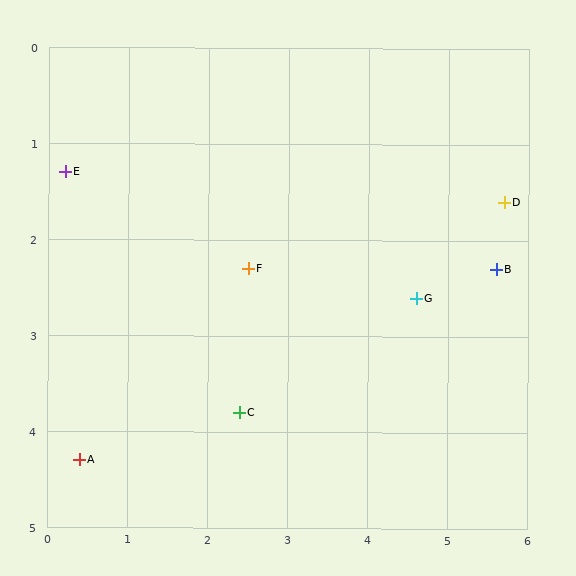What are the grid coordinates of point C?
Point C is at approximately (2.4, 3.8).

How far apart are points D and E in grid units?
Points D and E are about 5.5 grid units apart.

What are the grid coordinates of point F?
Point F is at approximately (2.5, 2.3).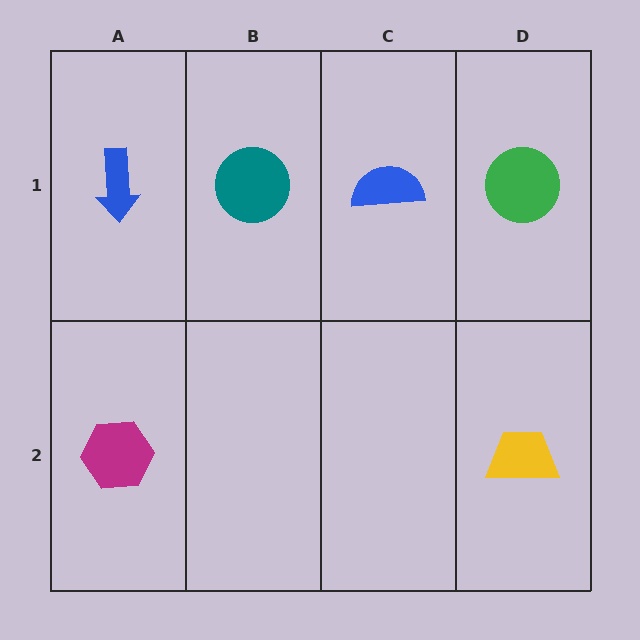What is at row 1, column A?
A blue arrow.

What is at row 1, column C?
A blue semicircle.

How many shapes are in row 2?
2 shapes.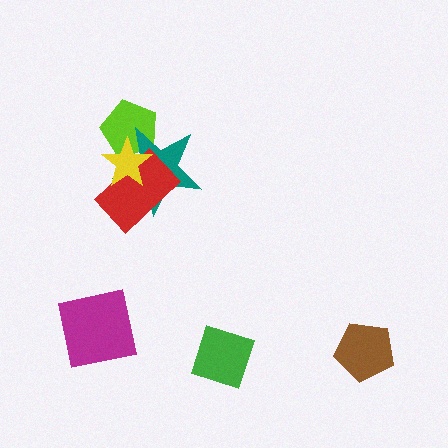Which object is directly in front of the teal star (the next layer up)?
The red rectangle is directly in front of the teal star.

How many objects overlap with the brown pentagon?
0 objects overlap with the brown pentagon.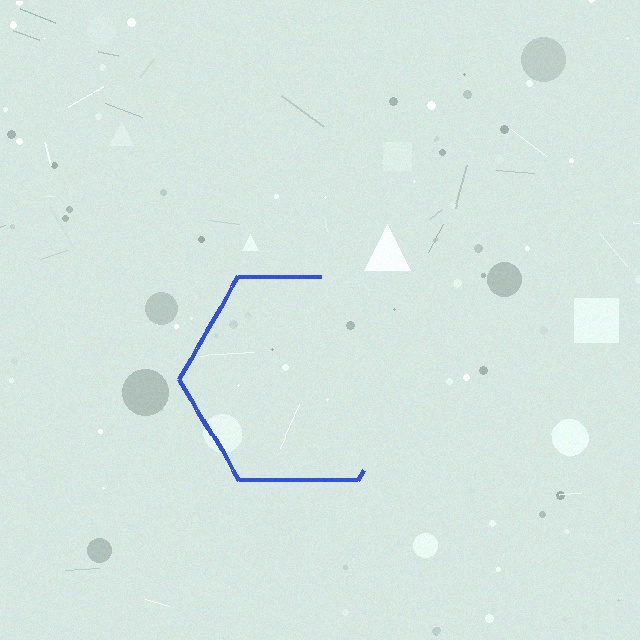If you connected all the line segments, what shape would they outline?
They would outline a hexagon.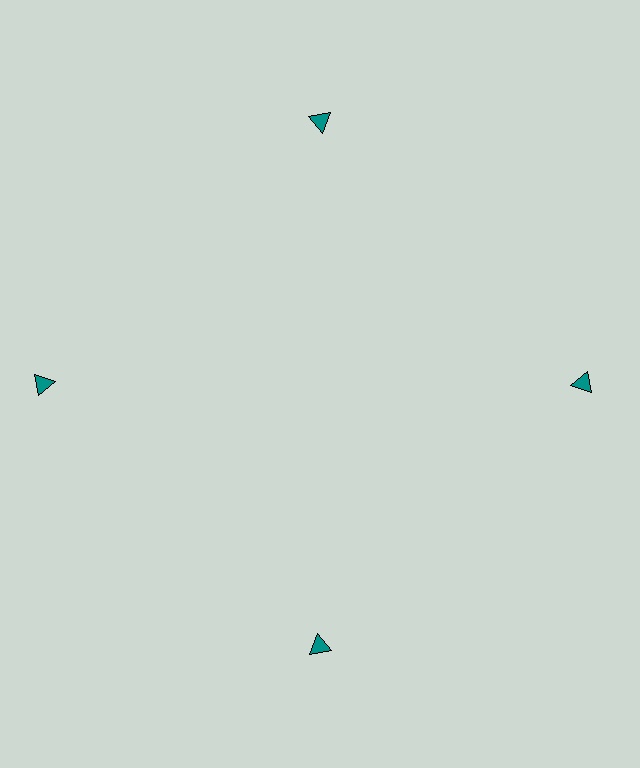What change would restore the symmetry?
The symmetry would be restored by moving it inward, back onto the ring so that all 4 triangles sit at equal angles and equal distance from the center.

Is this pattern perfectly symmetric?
No. The 4 teal triangles are arranged in a ring, but one element near the 9 o'clock position is pushed outward from the center, breaking the 4-fold rotational symmetry.